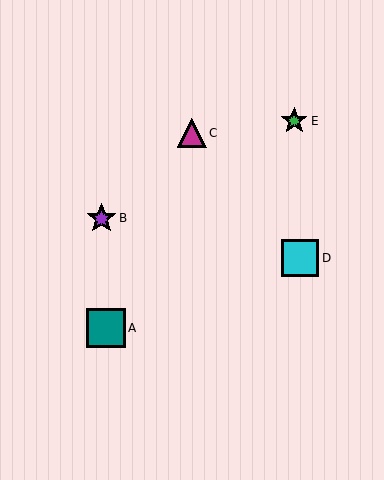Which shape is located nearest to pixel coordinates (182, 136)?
The magenta triangle (labeled C) at (192, 133) is nearest to that location.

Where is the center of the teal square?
The center of the teal square is at (106, 328).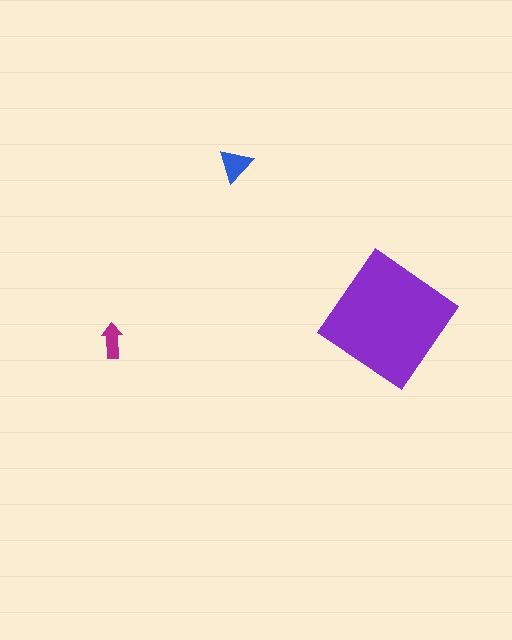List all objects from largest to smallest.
The purple diamond, the blue triangle, the magenta arrow.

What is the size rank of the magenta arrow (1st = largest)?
3rd.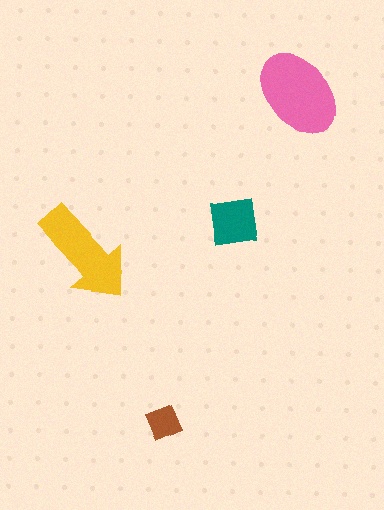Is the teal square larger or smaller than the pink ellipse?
Smaller.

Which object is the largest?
The pink ellipse.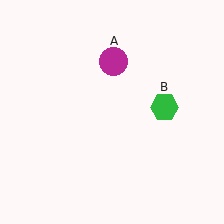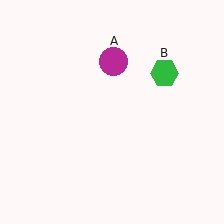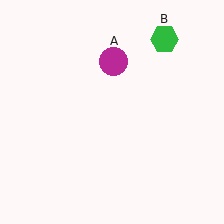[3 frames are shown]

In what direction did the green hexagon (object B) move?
The green hexagon (object B) moved up.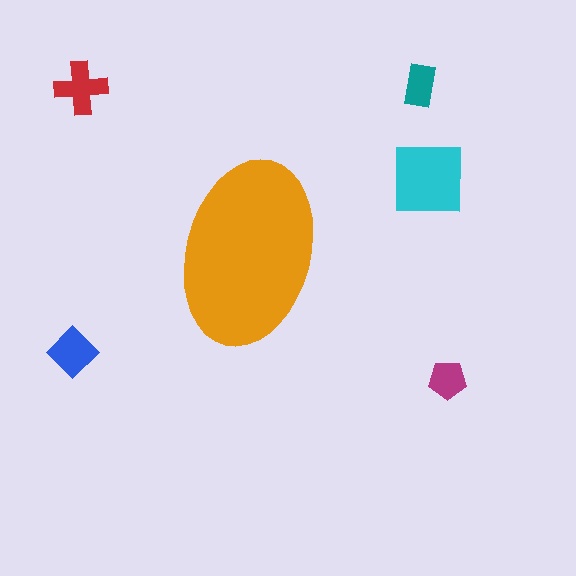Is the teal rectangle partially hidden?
No, the teal rectangle is fully visible.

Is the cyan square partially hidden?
No, the cyan square is fully visible.